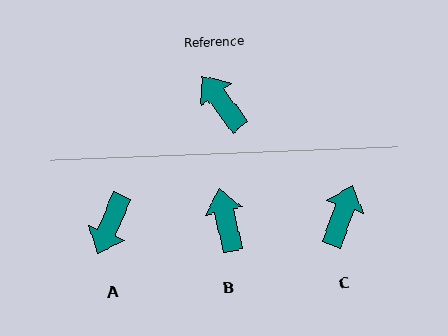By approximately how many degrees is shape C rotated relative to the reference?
Approximately 56 degrees clockwise.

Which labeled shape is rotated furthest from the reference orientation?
A, about 121 degrees away.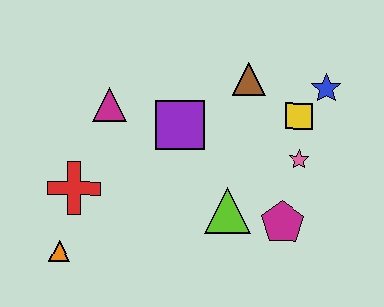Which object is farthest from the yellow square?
The orange triangle is farthest from the yellow square.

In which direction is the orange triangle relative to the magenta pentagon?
The orange triangle is to the left of the magenta pentagon.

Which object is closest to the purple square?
The magenta triangle is closest to the purple square.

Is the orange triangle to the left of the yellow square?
Yes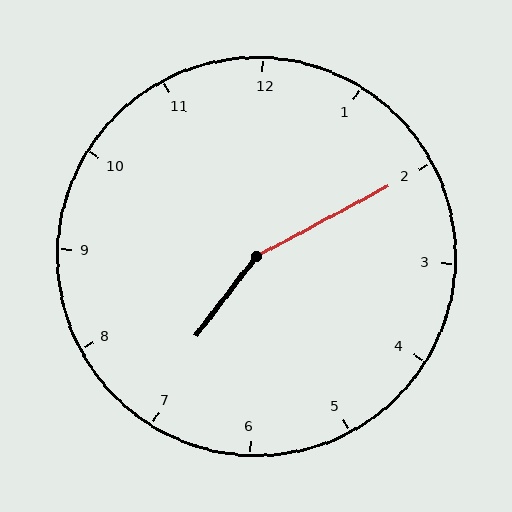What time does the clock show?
7:10.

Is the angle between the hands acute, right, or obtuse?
It is obtuse.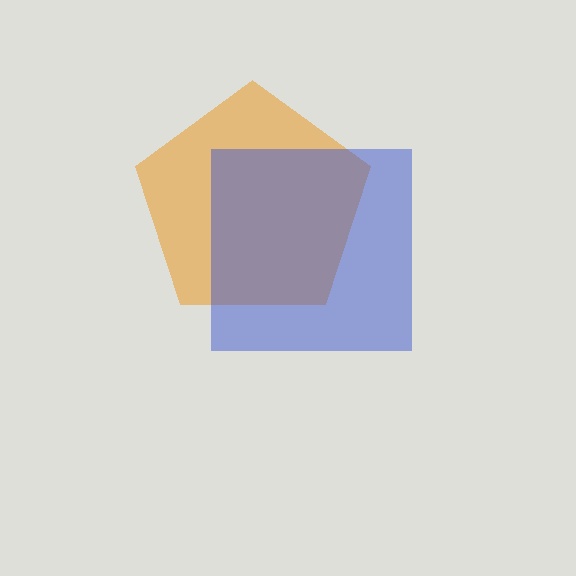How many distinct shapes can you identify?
There are 2 distinct shapes: an orange pentagon, a blue square.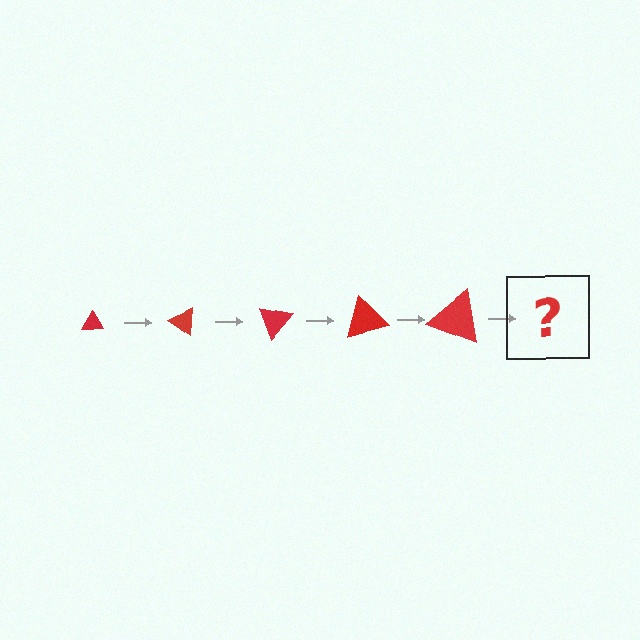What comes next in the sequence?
The next element should be a triangle, larger than the previous one and rotated 175 degrees from the start.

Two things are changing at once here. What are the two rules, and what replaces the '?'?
The two rules are that the triangle grows larger each step and it rotates 35 degrees each step. The '?' should be a triangle, larger than the previous one and rotated 175 degrees from the start.